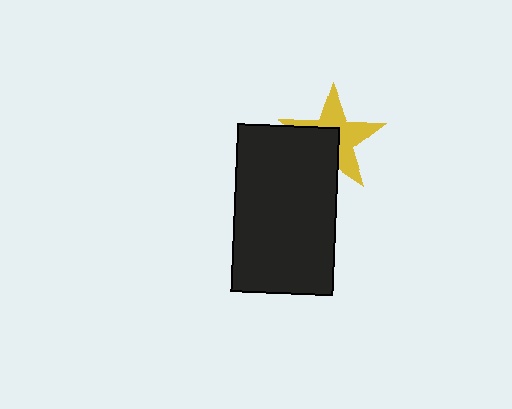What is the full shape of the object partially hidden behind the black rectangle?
The partially hidden object is a yellow star.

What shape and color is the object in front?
The object in front is a black rectangle.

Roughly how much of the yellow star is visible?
About half of it is visible (roughly 56%).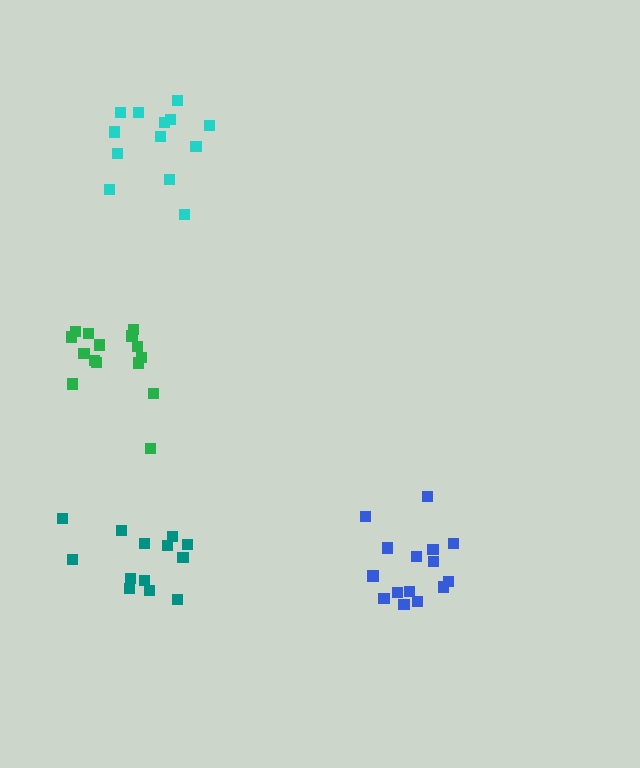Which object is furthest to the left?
The green cluster is leftmost.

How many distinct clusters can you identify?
There are 4 distinct clusters.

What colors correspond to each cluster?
The clusters are colored: teal, blue, cyan, green.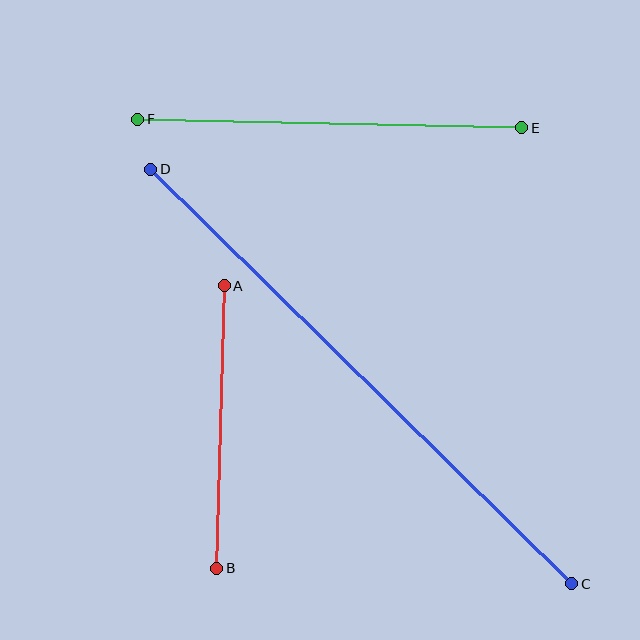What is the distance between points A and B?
The distance is approximately 283 pixels.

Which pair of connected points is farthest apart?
Points C and D are farthest apart.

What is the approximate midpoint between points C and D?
The midpoint is at approximately (361, 377) pixels.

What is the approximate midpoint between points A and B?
The midpoint is at approximately (220, 427) pixels.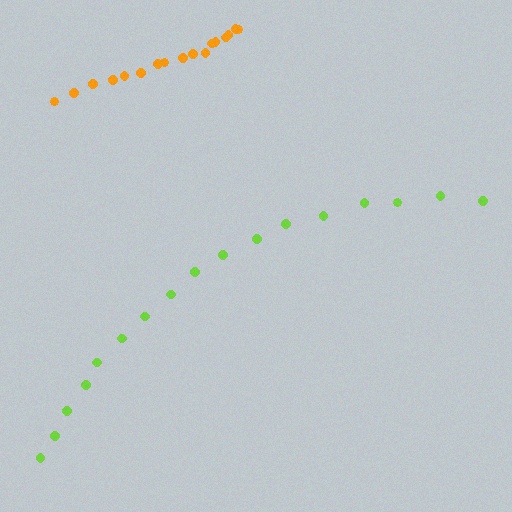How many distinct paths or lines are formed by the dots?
There are 2 distinct paths.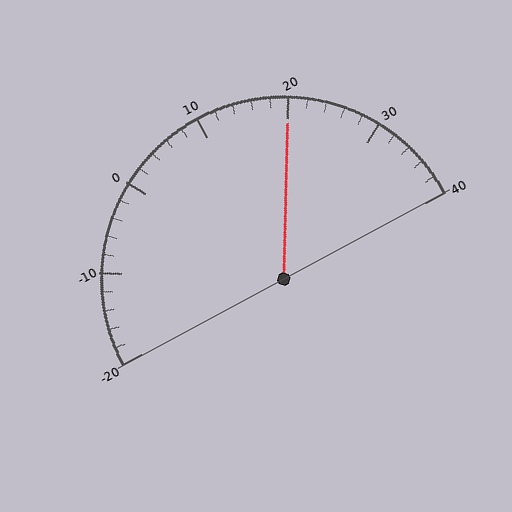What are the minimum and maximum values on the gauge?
The gauge ranges from -20 to 40.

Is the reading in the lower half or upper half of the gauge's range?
The reading is in the upper half of the range (-20 to 40).